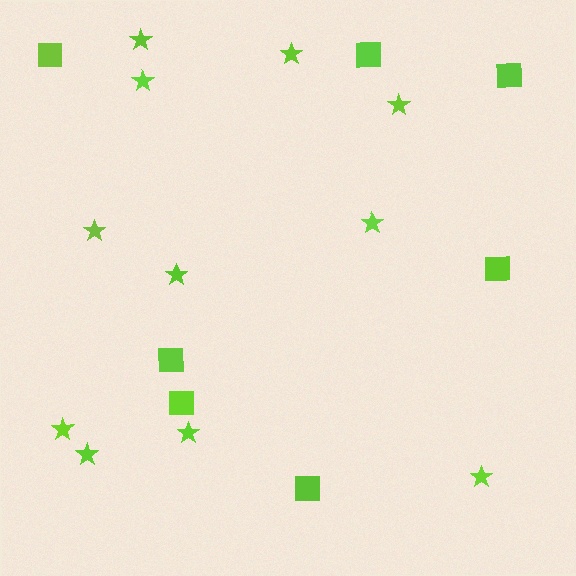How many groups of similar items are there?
There are 2 groups: one group of squares (7) and one group of stars (11).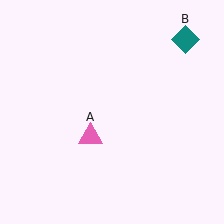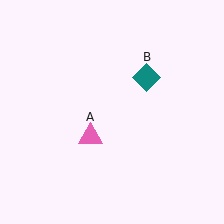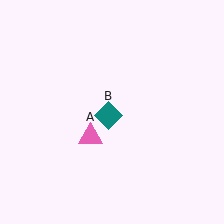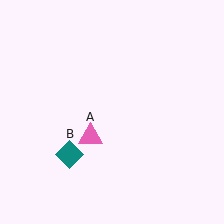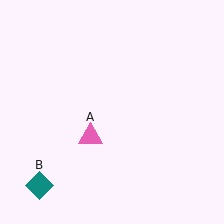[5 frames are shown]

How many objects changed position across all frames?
1 object changed position: teal diamond (object B).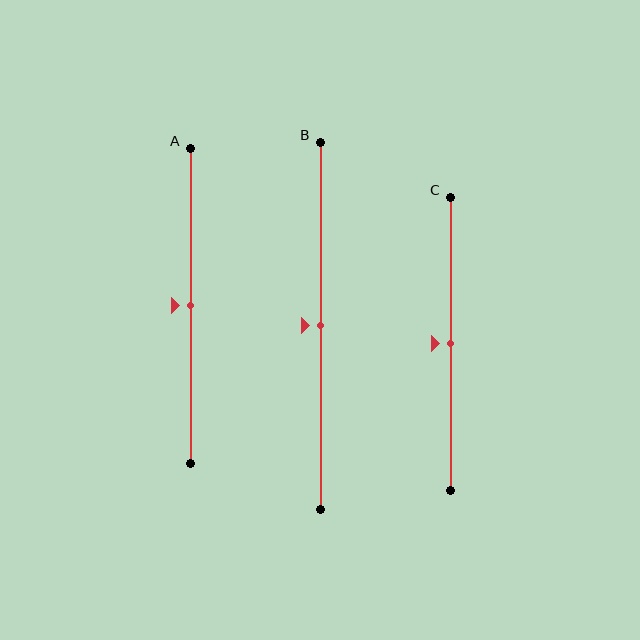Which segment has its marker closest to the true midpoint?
Segment A has its marker closest to the true midpoint.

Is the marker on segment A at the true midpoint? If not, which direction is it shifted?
Yes, the marker on segment A is at the true midpoint.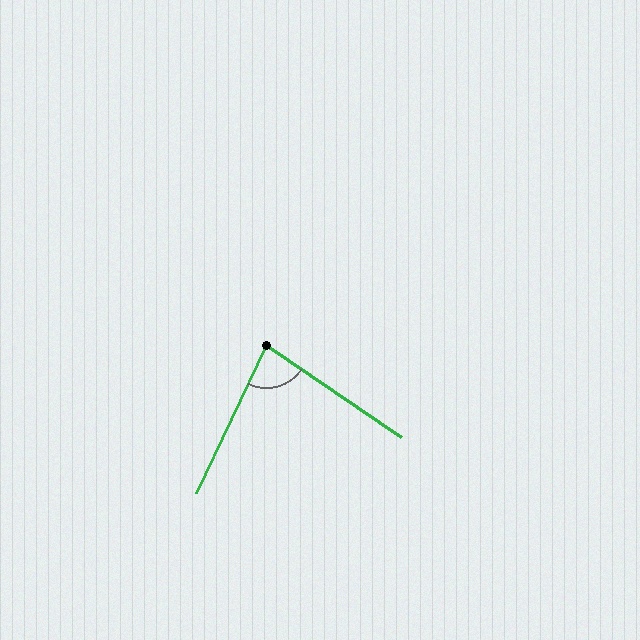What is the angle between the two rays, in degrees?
Approximately 81 degrees.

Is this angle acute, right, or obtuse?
It is acute.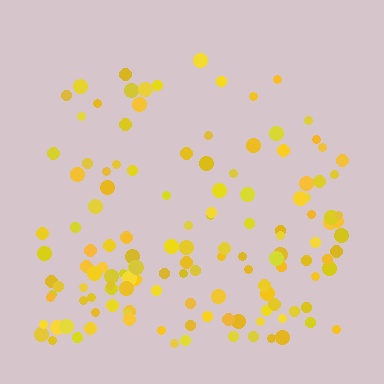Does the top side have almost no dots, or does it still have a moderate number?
Still a moderate number, just noticeably fewer than the bottom.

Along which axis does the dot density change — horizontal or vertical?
Vertical.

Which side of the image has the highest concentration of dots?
The bottom.